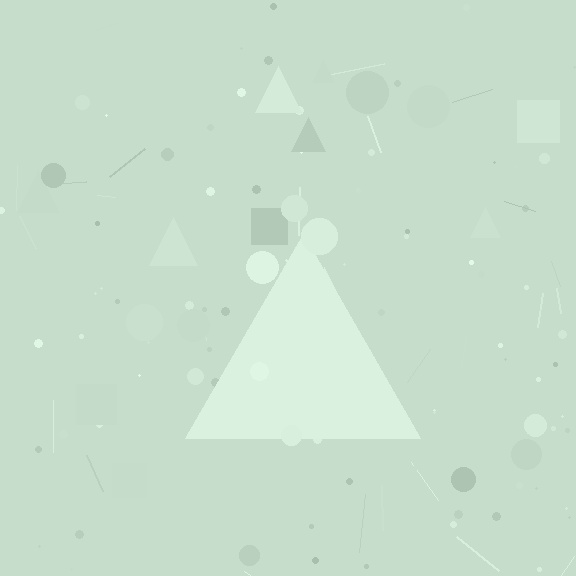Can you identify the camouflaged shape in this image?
The camouflaged shape is a triangle.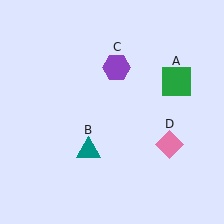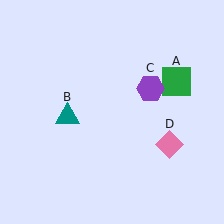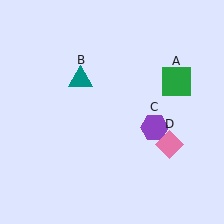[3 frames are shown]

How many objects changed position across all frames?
2 objects changed position: teal triangle (object B), purple hexagon (object C).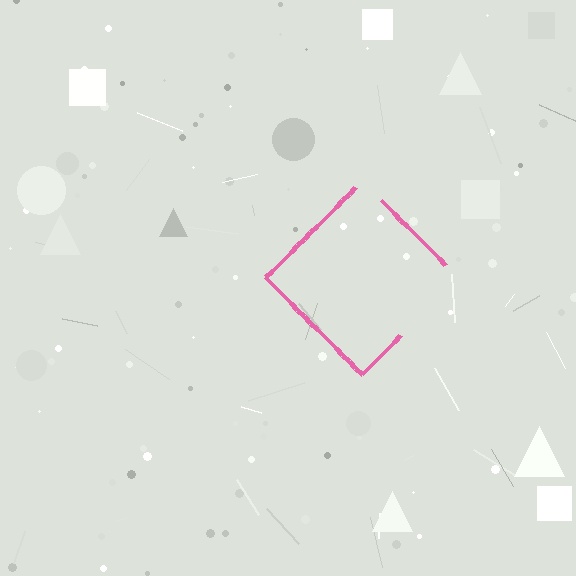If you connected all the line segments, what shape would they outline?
They would outline a diamond.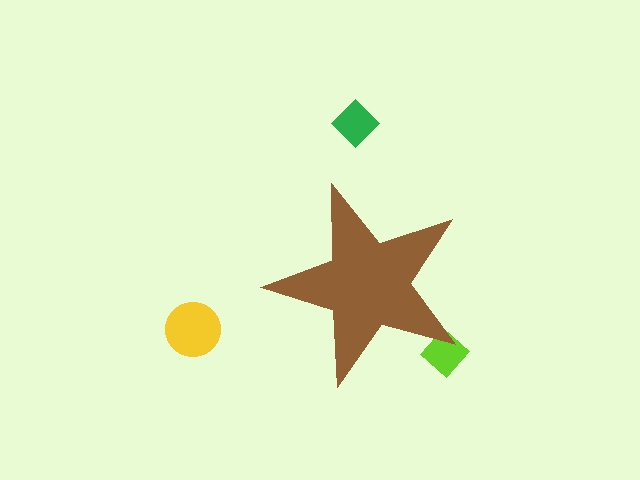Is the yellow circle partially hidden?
No, the yellow circle is fully visible.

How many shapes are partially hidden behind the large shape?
1 shape is partially hidden.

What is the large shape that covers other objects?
A brown star.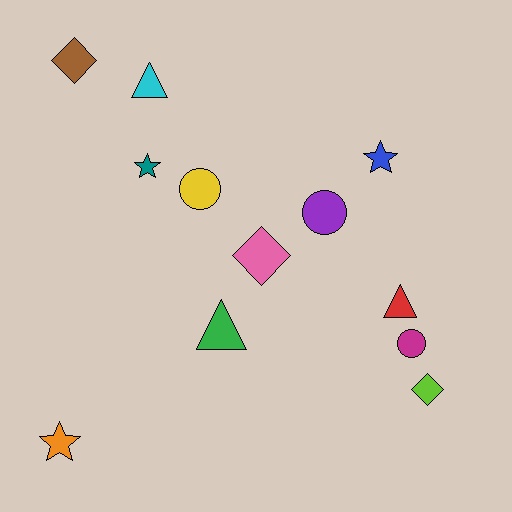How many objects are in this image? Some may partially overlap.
There are 12 objects.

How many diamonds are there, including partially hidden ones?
There are 3 diamonds.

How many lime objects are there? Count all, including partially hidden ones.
There is 1 lime object.